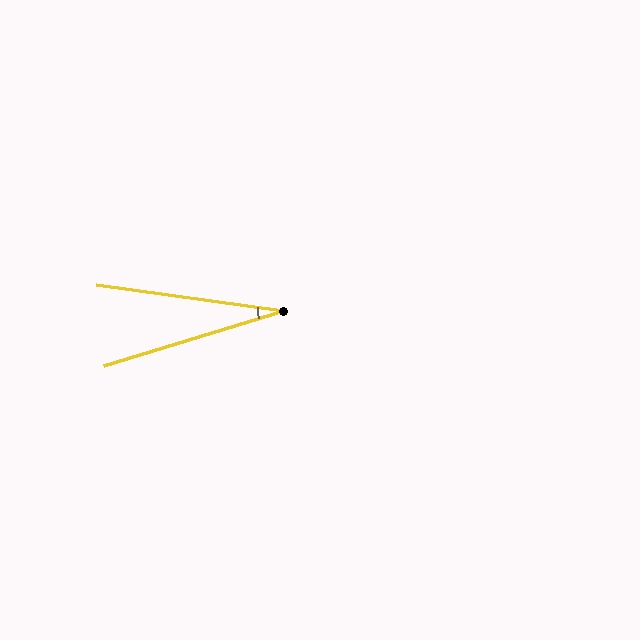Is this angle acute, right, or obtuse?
It is acute.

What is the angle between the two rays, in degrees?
Approximately 25 degrees.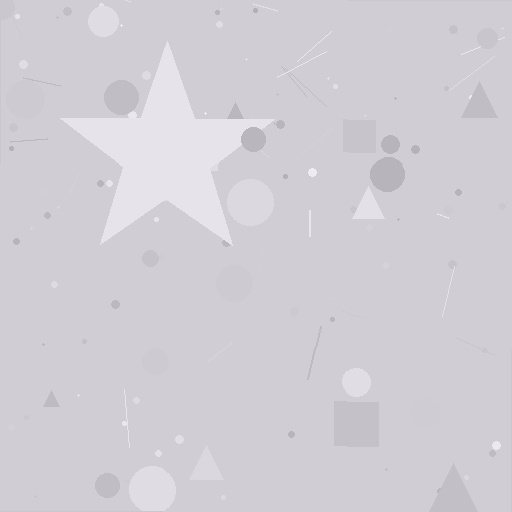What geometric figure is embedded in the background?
A star is embedded in the background.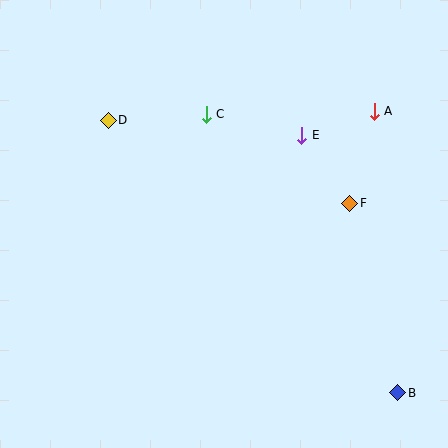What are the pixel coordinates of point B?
Point B is at (398, 393).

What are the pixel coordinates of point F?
Point F is at (350, 203).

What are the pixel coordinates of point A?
Point A is at (374, 111).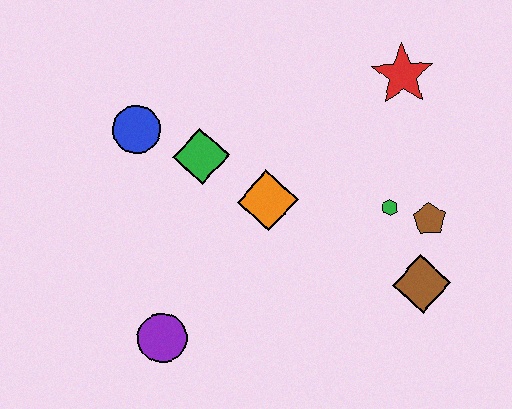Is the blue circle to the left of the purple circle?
Yes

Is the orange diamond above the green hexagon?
Yes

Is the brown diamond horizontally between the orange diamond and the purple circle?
No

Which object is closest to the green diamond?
The blue circle is closest to the green diamond.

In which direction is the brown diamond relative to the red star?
The brown diamond is below the red star.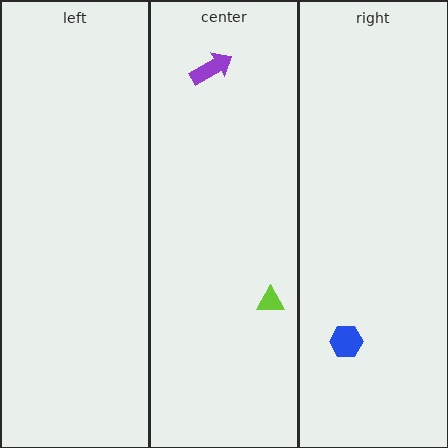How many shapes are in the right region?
1.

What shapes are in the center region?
The purple arrow, the lime triangle.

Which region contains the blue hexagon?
The right region.